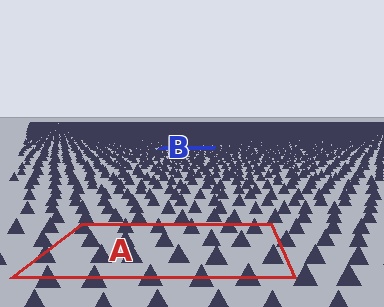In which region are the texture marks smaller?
The texture marks are smaller in region B, because it is farther away.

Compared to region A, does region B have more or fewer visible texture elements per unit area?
Region B has more texture elements per unit area — they are packed more densely because it is farther away.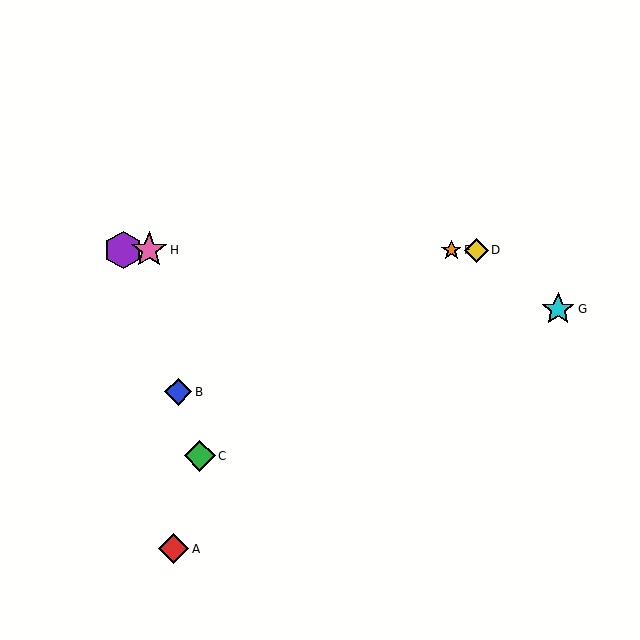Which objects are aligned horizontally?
Objects D, E, F, H are aligned horizontally.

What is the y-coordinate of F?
Object F is at y≈250.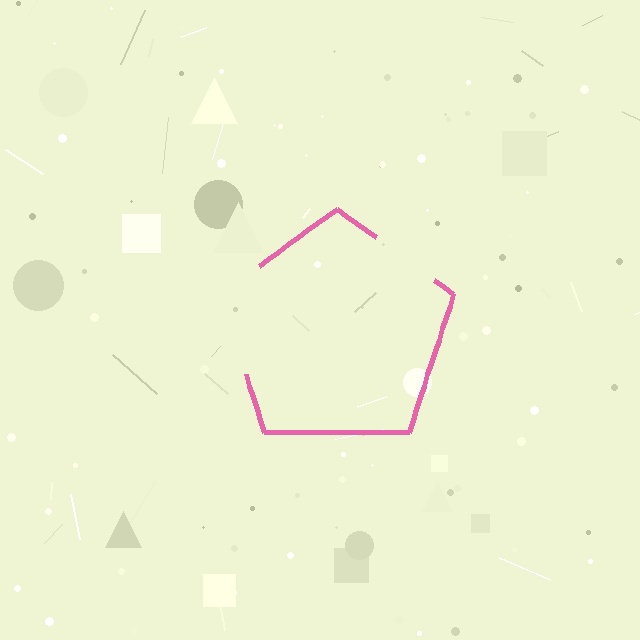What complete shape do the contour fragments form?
The contour fragments form a pentagon.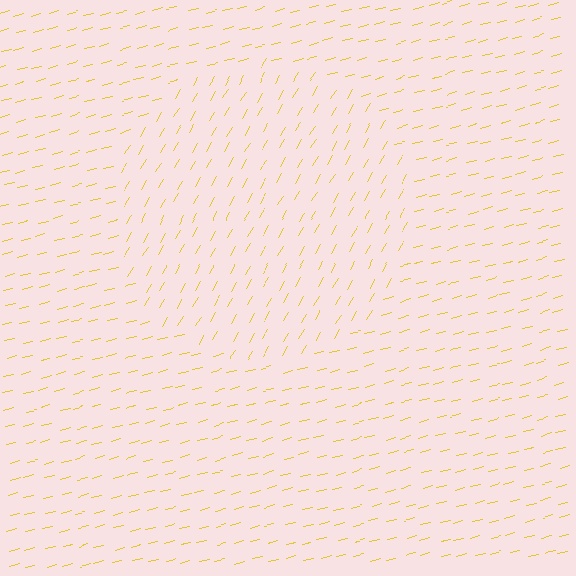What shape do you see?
I see a circle.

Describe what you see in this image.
The image is filled with small yellow line segments. A circle region in the image has lines oriented differently from the surrounding lines, creating a visible texture boundary.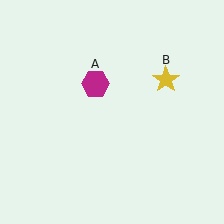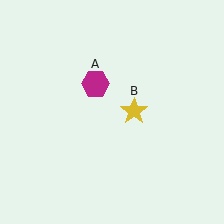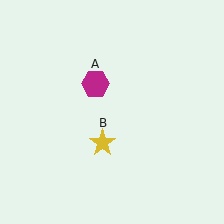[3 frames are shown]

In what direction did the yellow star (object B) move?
The yellow star (object B) moved down and to the left.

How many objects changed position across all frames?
1 object changed position: yellow star (object B).